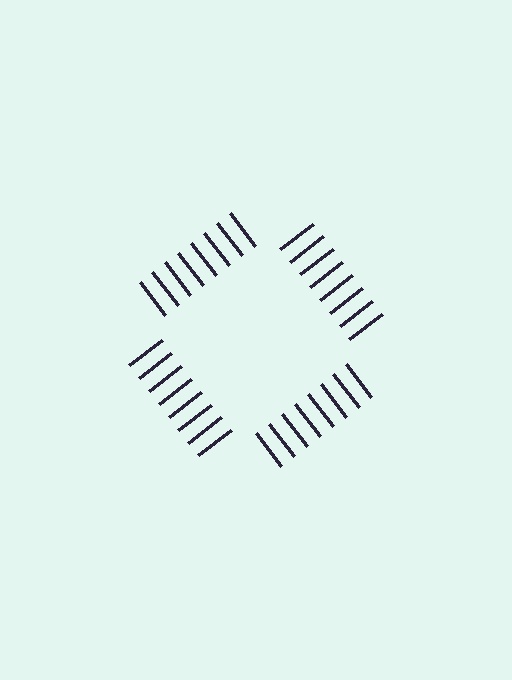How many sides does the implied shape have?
4 sides — the line-ends trace a square.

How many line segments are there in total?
32 — 8 along each of the 4 edges.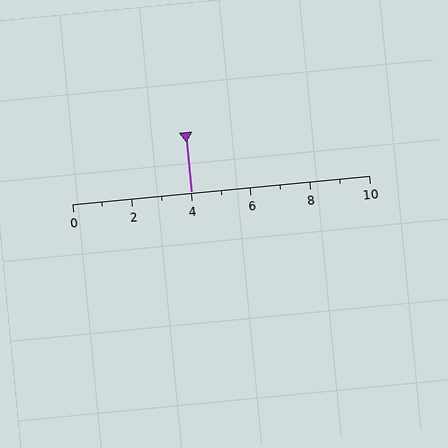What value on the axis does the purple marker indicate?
The marker indicates approximately 4.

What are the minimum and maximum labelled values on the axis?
The axis runs from 0 to 10.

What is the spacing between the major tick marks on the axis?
The major ticks are spaced 2 apart.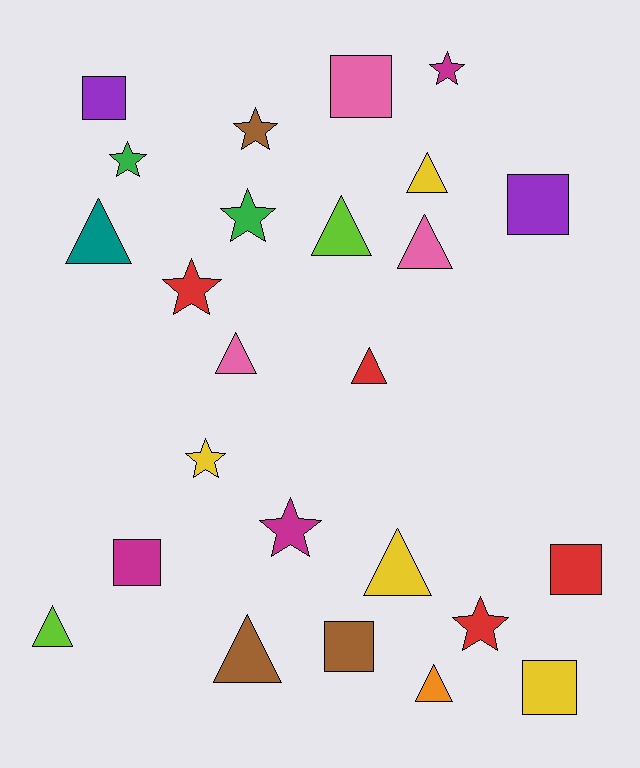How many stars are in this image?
There are 8 stars.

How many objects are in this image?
There are 25 objects.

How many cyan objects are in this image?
There are no cyan objects.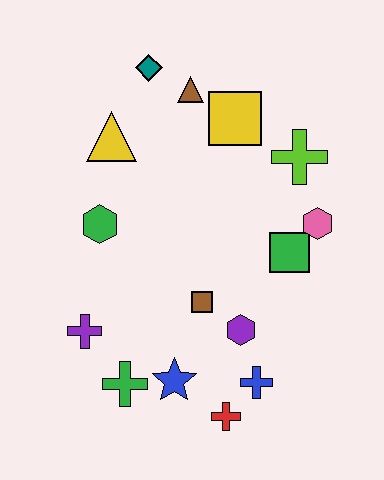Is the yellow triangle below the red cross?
No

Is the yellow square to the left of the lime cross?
Yes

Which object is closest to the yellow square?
The brown triangle is closest to the yellow square.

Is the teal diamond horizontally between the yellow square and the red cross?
No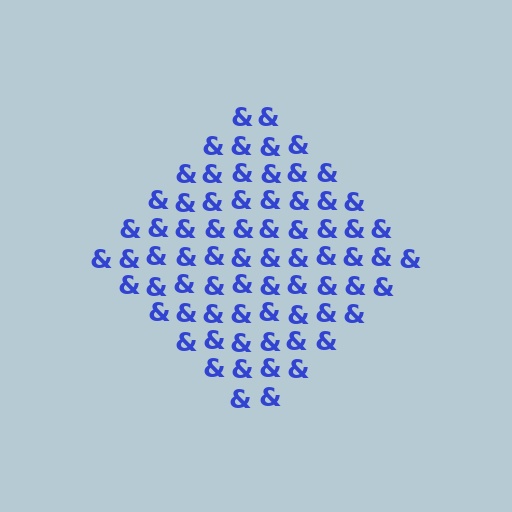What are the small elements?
The small elements are ampersands.